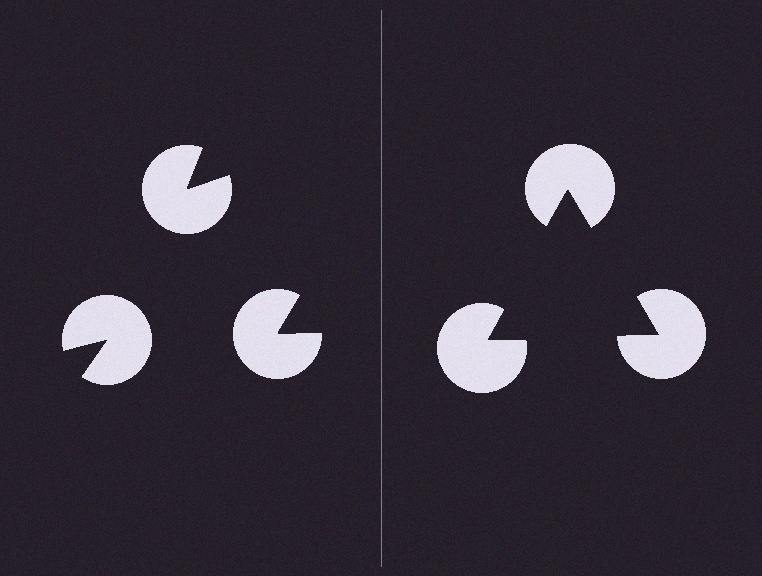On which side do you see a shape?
An illusory triangle appears on the right side. On the left side the wedge cuts are rotated, so no coherent shape forms.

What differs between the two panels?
The pac-man discs are positioned identically on both sides; only the wedge orientations differ. On the right they align to a triangle; on the left they are misaligned.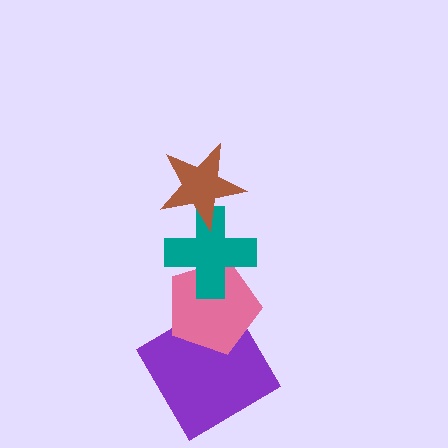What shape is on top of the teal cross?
The brown star is on top of the teal cross.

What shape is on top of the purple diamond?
The pink pentagon is on top of the purple diamond.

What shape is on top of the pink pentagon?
The teal cross is on top of the pink pentagon.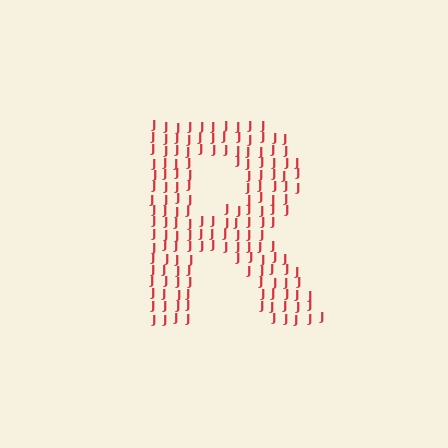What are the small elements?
The small elements are letter J's.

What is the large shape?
The large shape is the letter R.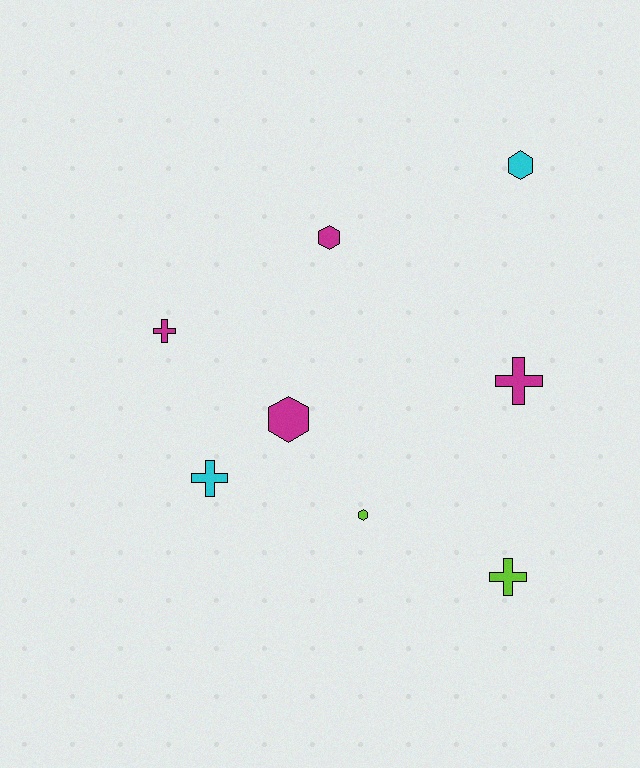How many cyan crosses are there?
There is 1 cyan cross.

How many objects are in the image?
There are 8 objects.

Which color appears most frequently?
Magenta, with 4 objects.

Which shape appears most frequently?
Hexagon, with 4 objects.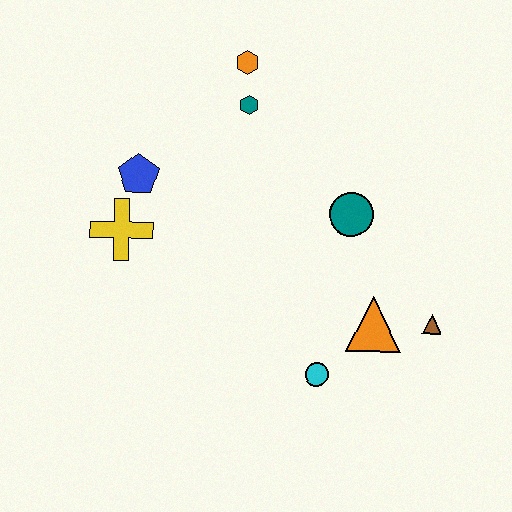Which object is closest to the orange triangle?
The brown triangle is closest to the orange triangle.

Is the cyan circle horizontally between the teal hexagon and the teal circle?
Yes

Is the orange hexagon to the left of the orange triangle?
Yes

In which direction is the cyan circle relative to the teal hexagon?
The cyan circle is below the teal hexagon.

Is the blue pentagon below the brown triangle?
No